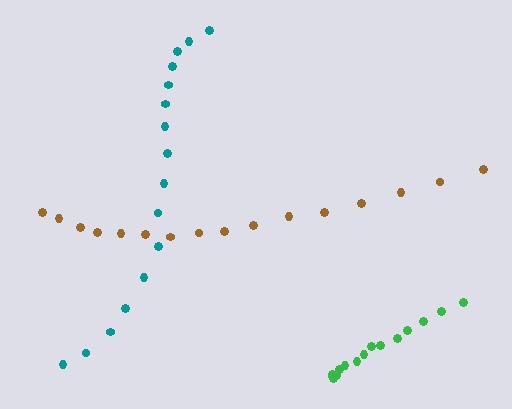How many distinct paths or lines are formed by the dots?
There are 3 distinct paths.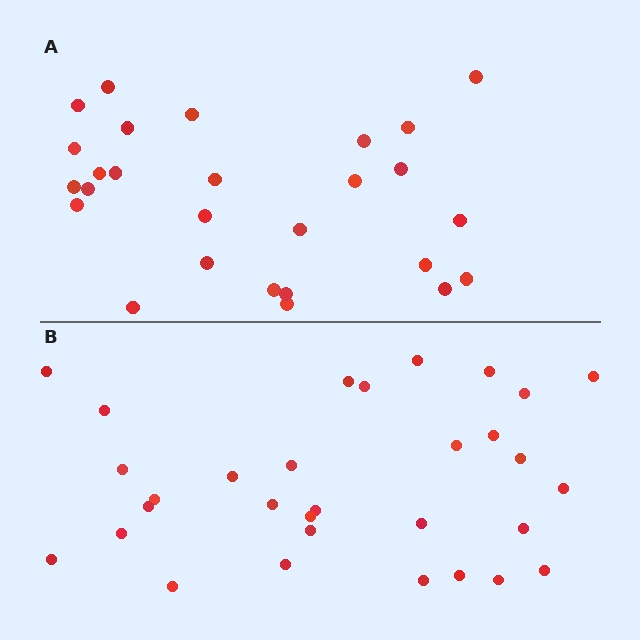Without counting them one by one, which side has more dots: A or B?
Region B (the bottom region) has more dots.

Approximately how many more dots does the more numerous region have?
Region B has about 4 more dots than region A.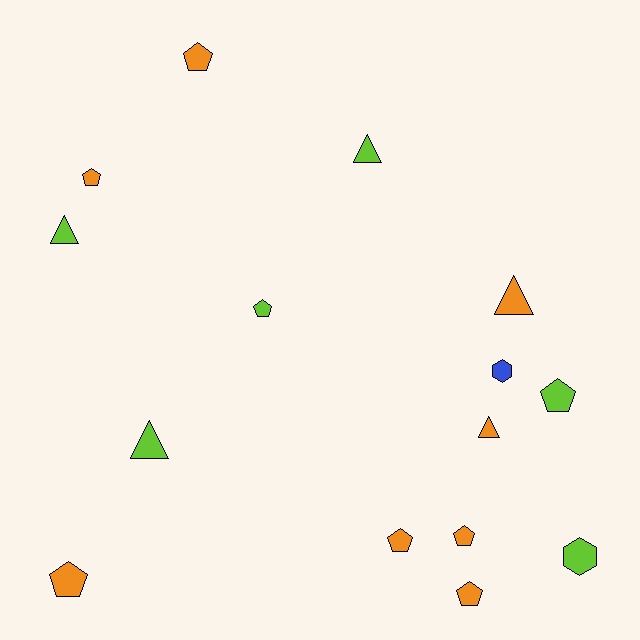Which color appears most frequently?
Orange, with 8 objects.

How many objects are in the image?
There are 15 objects.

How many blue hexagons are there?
There is 1 blue hexagon.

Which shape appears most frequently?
Pentagon, with 8 objects.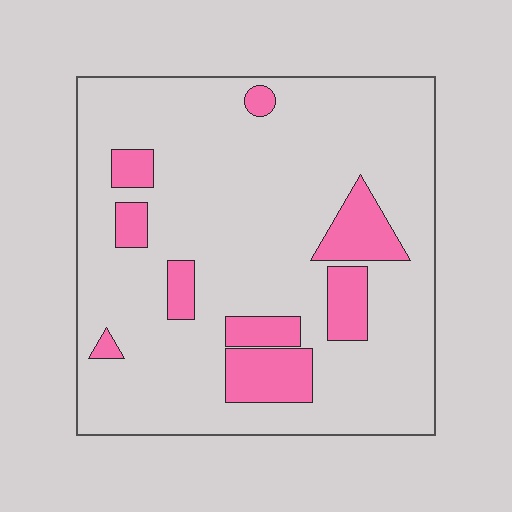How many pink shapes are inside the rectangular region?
9.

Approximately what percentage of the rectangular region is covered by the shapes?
Approximately 15%.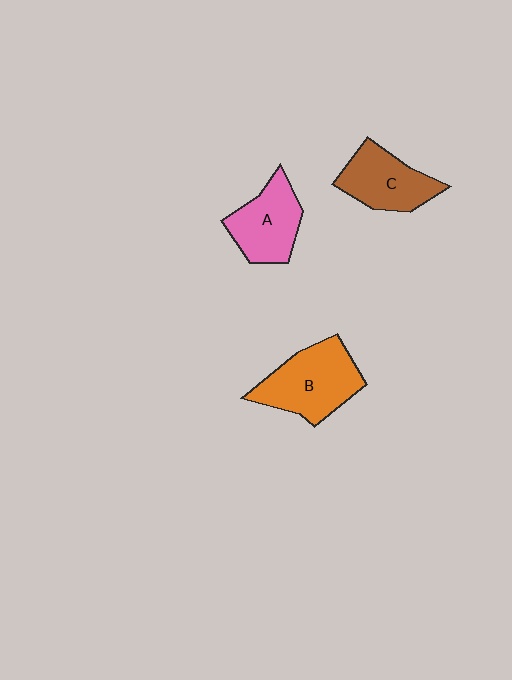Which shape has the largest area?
Shape B (orange).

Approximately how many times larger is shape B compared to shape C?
Approximately 1.3 times.